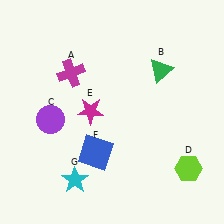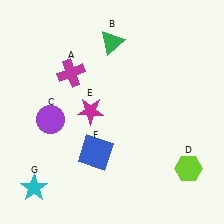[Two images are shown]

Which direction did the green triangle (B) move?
The green triangle (B) moved left.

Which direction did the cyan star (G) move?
The cyan star (G) moved left.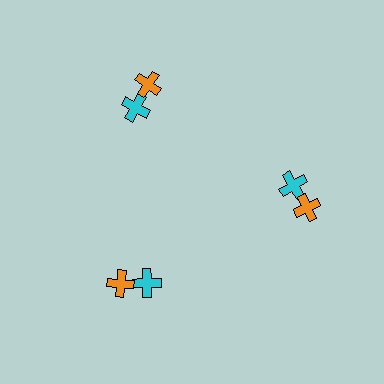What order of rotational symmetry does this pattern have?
This pattern has 3-fold rotational symmetry.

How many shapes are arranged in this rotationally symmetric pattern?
There are 6 shapes, arranged in 3 groups of 2.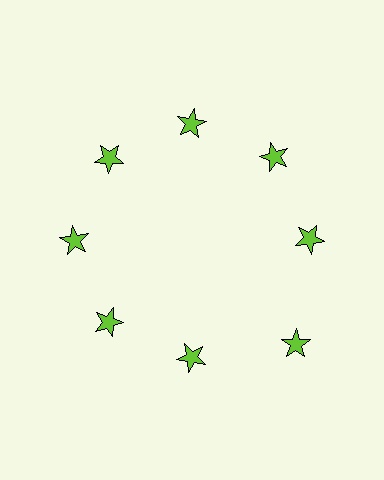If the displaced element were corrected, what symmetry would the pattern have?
It would have 8-fold rotational symmetry — the pattern would map onto itself every 45 degrees.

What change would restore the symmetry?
The symmetry would be restored by moving it inward, back onto the ring so that all 8 stars sit at equal angles and equal distance from the center.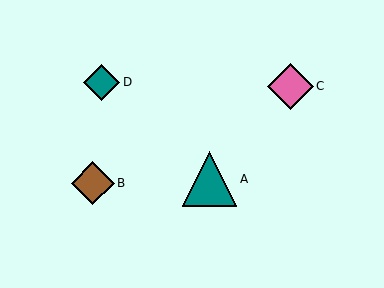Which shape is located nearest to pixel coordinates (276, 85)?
The pink diamond (labeled C) at (290, 86) is nearest to that location.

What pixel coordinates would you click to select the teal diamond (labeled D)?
Click at (102, 82) to select the teal diamond D.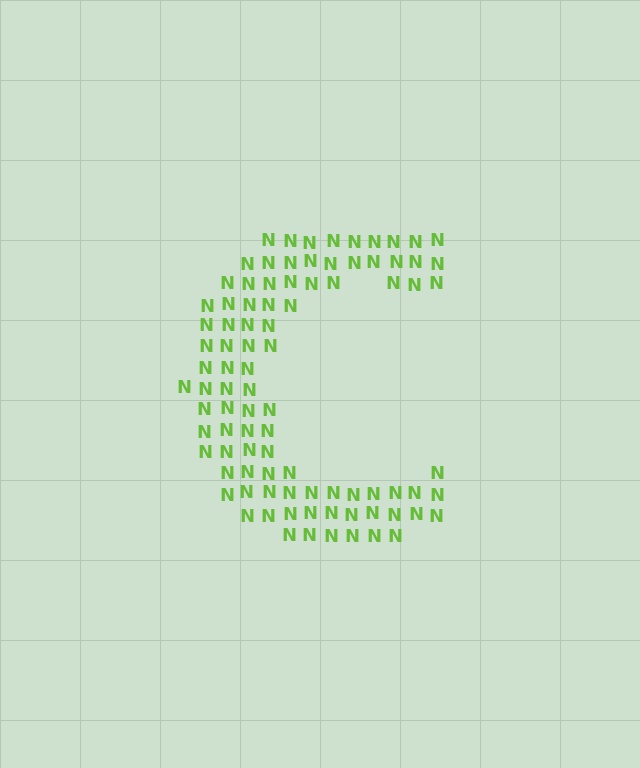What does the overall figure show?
The overall figure shows the letter C.